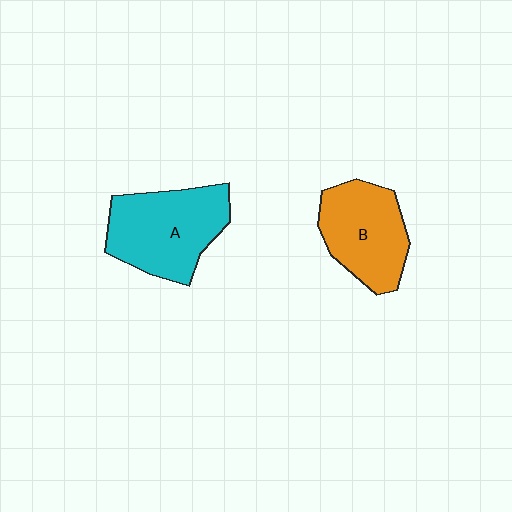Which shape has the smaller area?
Shape B (orange).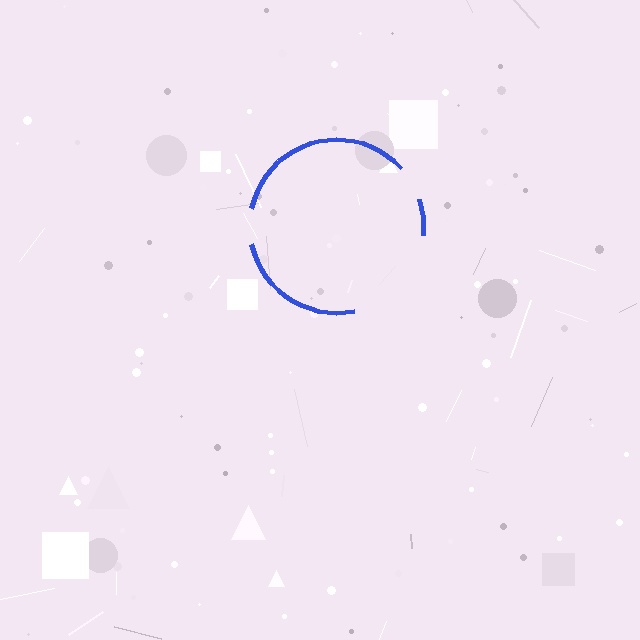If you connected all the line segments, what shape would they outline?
They would outline a circle.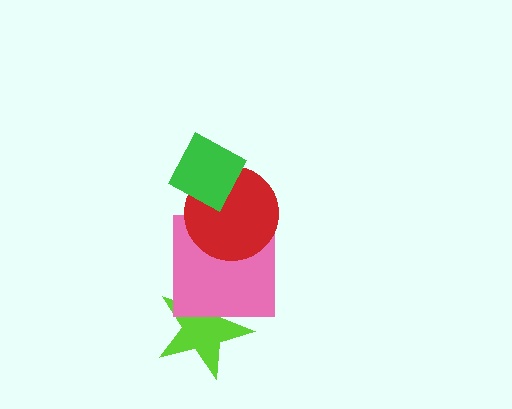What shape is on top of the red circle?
The green diamond is on top of the red circle.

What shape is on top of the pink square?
The red circle is on top of the pink square.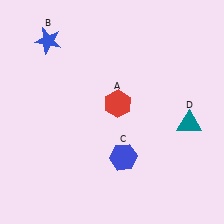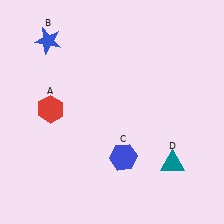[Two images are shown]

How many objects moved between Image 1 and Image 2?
2 objects moved between the two images.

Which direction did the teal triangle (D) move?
The teal triangle (D) moved down.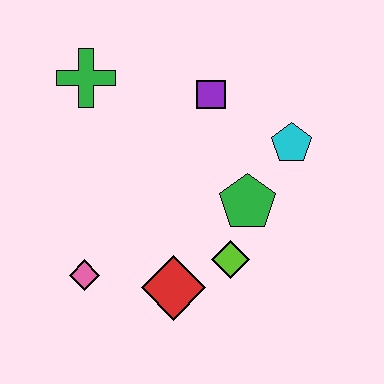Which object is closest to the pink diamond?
The red diamond is closest to the pink diamond.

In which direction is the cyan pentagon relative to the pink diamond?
The cyan pentagon is to the right of the pink diamond.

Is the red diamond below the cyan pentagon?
Yes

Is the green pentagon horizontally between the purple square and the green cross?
No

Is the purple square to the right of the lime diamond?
No